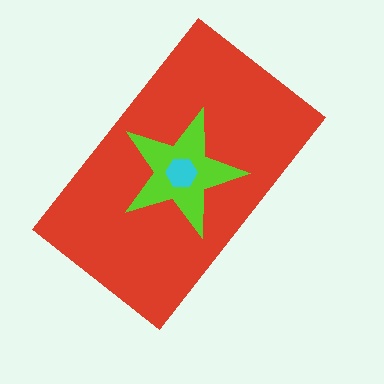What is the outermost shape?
The red rectangle.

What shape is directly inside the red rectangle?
The lime star.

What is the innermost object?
The cyan hexagon.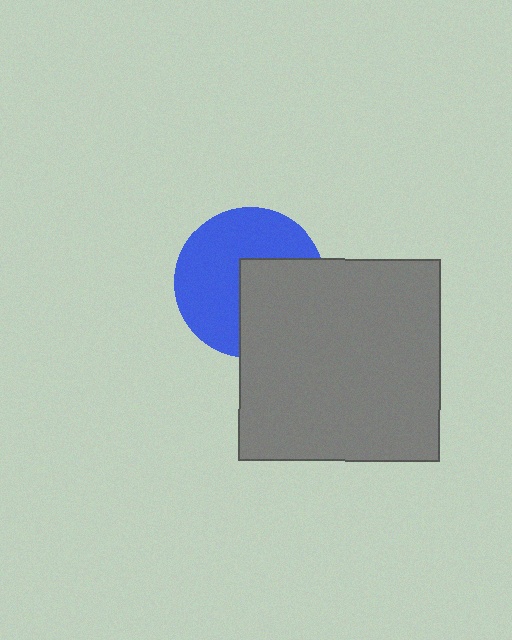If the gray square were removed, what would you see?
You would see the complete blue circle.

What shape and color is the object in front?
The object in front is a gray square.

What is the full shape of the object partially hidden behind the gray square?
The partially hidden object is a blue circle.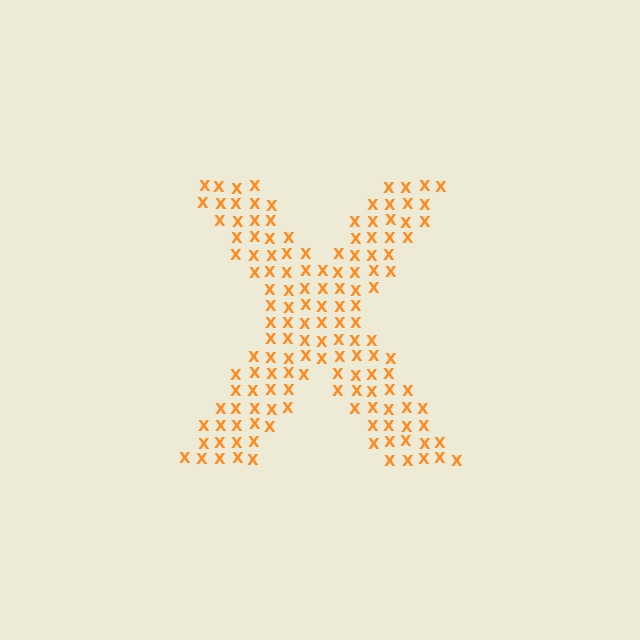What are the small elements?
The small elements are letter X's.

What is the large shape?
The large shape is the letter X.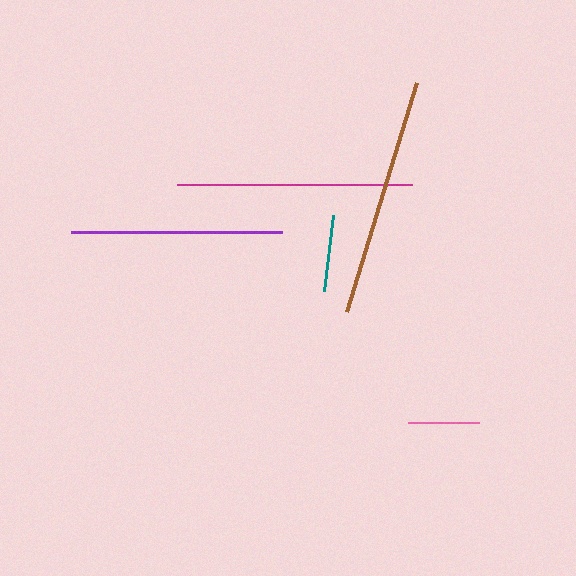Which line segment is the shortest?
The pink line is the shortest at approximately 71 pixels.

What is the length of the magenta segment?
The magenta segment is approximately 235 pixels long.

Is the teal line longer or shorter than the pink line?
The teal line is longer than the pink line.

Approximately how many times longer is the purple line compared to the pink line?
The purple line is approximately 3.0 times the length of the pink line.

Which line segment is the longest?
The brown line is the longest at approximately 240 pixels.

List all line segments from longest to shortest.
From longest to shortest: brown, magenta, purple, teal, pink.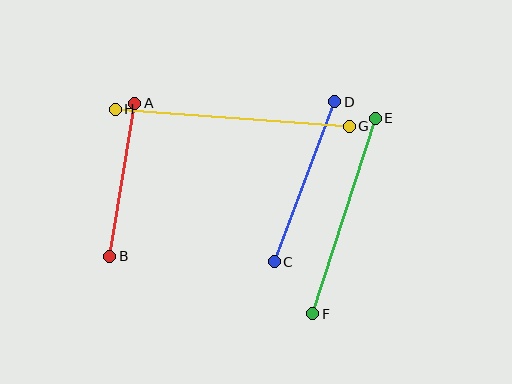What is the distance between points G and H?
The distance is approximately 235 pixels.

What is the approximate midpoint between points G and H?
The midpoint is at approximately (232, 118) pixels.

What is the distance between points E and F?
The distance is approximately 205 pixels.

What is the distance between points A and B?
The distance is approximately 155 pixels.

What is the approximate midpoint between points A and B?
The midpoint is at approximately (122, 180) pixels.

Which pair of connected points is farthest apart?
Points G and H are farthest apart.